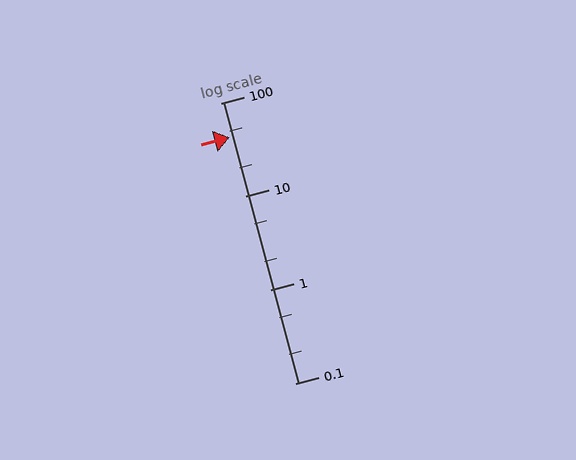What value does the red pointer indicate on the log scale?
The pointer indicates approximately 43.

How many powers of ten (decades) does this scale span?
The scale spans 3 decades, from 0.1 to 100.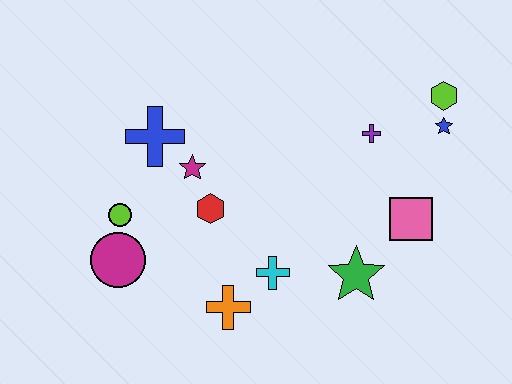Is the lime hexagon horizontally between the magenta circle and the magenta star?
No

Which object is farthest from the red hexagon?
The lime hexagon is farthest from the red hexagon.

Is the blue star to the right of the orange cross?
Yes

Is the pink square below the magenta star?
Yes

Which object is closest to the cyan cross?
The orange cross is closest to the cyan cross.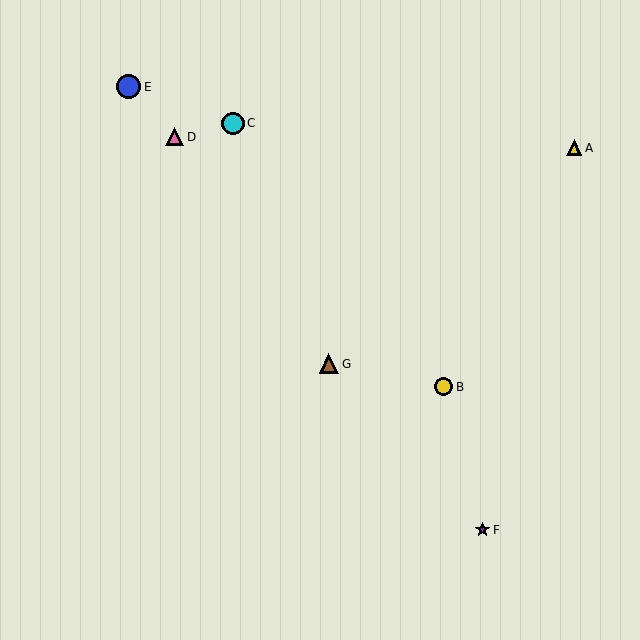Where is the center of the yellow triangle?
The center of the yellow triangle is at (574, 148).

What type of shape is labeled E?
Shape E is a blue circle.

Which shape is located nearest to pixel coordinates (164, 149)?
The pink triangle (labeled D) at (175, 137) is nearest to that location.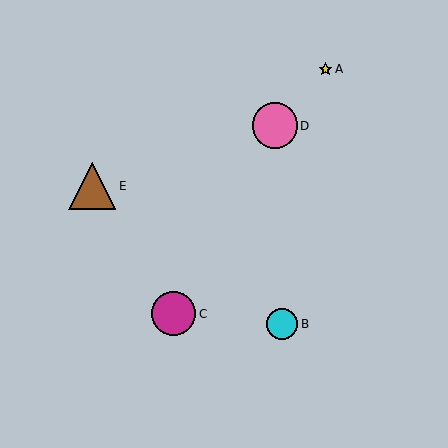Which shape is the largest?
The brown triangle (labeled E) is the largest.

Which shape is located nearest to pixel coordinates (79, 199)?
The brown triangle (labeled E) at (92, 186) is nearest to that location.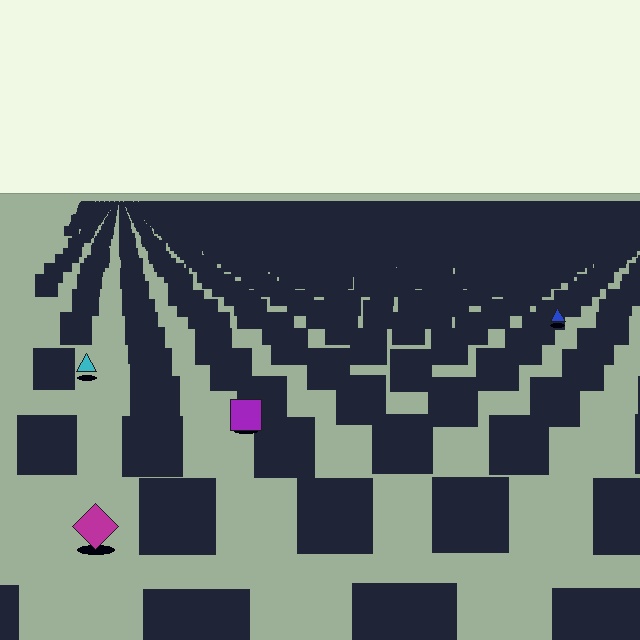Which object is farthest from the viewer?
The blue triangle is farthest from the viewer. It appears smaller and the ground texture around it is denser.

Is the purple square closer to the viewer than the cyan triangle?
Yes. The purple square is closer — you can tell from the texture gradient: the ground texture is coarser near it.